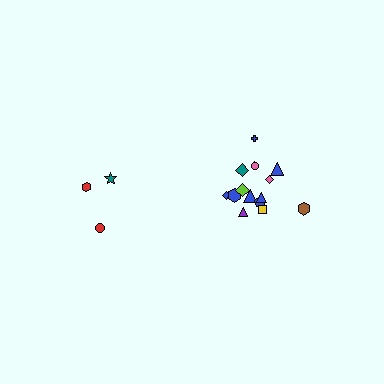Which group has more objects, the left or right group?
The right group.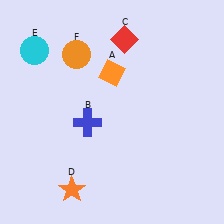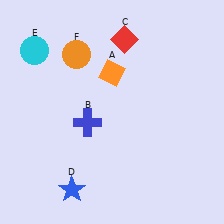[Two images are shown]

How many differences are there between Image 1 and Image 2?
There is 1 difference between the two images.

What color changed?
The star (D) changed from orange in Image 1 to blue in Image 2.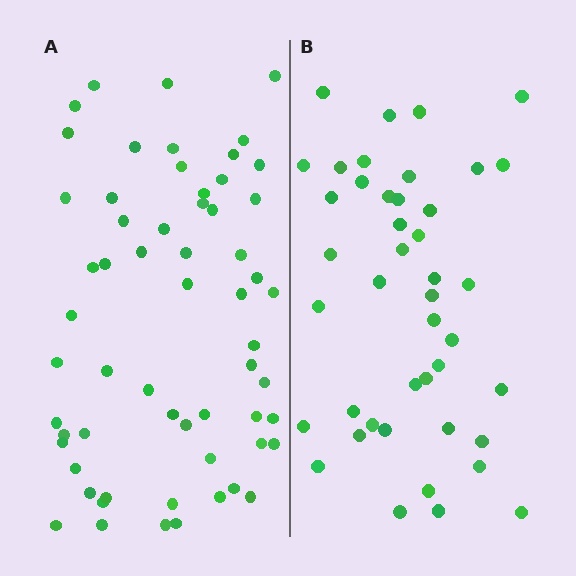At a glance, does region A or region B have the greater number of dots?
Region A (the left region) has more dots.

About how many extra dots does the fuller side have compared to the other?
Region A has approximately 15 more dots than region B.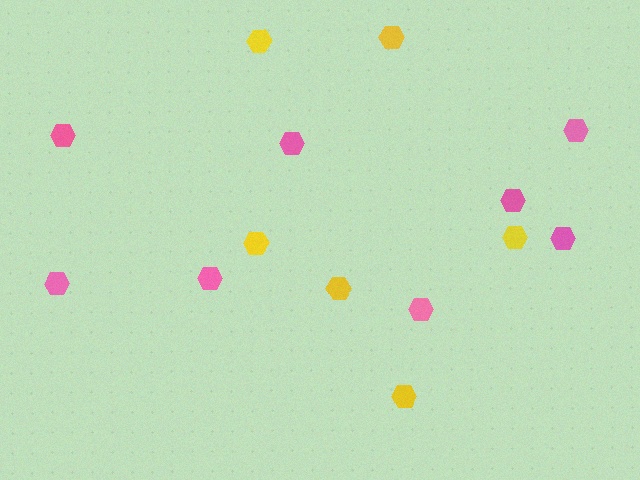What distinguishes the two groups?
There are 2 groups: one group of pink hexagons (8) and one group of yellow hexagons (6).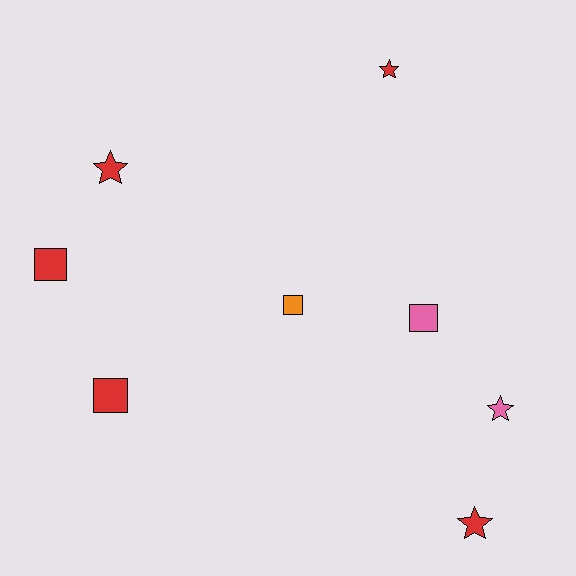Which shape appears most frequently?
Square, with 4 objects.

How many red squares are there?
There are 2 red squares.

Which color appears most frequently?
Red, with 5 objects.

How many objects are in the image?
There are 8 objects.